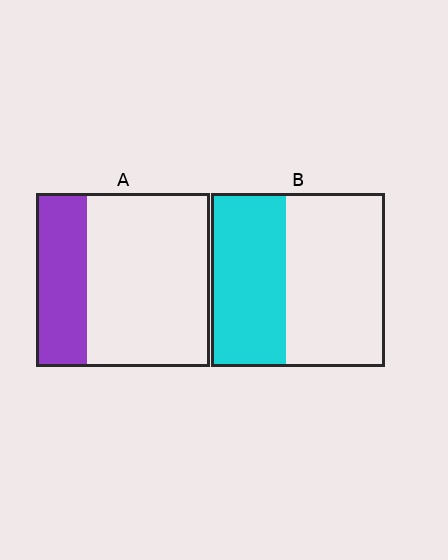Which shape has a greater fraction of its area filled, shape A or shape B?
Shape B.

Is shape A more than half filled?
No.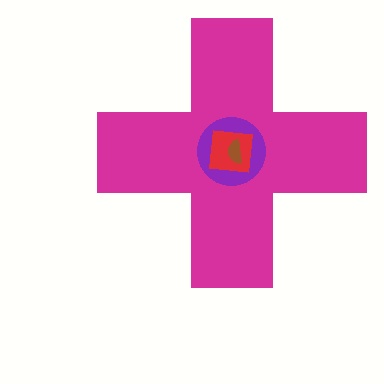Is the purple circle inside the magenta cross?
Yes.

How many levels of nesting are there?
4.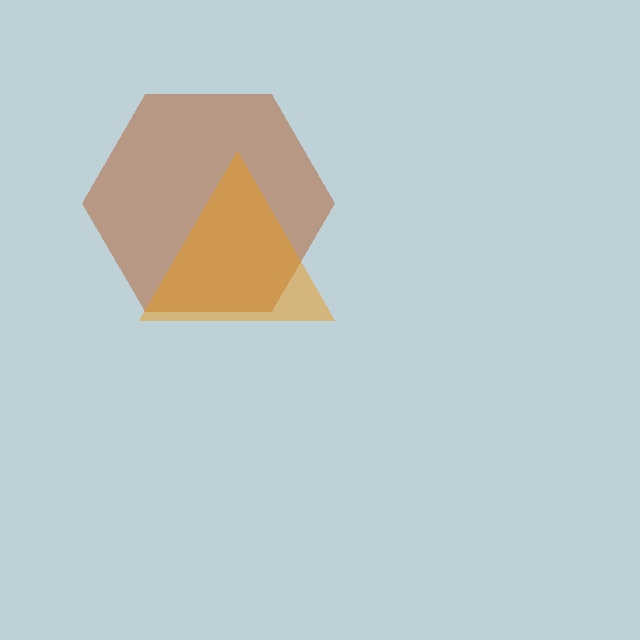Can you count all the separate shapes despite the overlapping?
Yes, there are 2 separate shapes.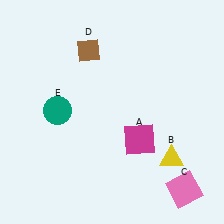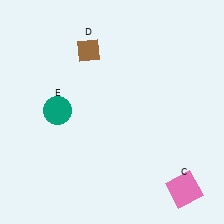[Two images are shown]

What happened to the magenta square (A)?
The magenta square (A) was removed in Image 2. It was in the bottom-right area of Image 1.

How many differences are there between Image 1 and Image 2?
There are 2 differences between the two images.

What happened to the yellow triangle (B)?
The yellow triangle (B) was removed in Image 2. It was in the bottom-right area of Image 1.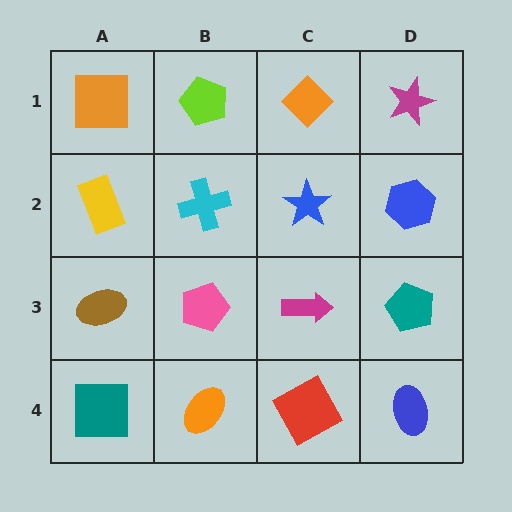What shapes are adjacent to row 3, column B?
A cyan cross (row 2, column B), an orange ellipse (row 4, column B), a brown ellipse (row 3, column A), a magenta arrow (row 3, column C).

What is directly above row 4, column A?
A brown ellipse.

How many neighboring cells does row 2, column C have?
4.